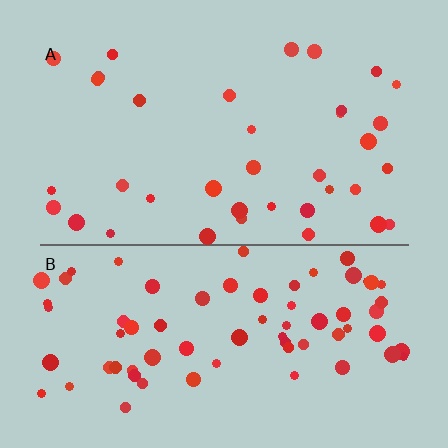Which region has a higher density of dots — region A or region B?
B (the bottom).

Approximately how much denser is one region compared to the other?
Approximately 2.0× — region B over region A.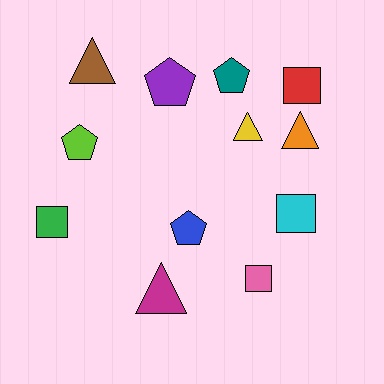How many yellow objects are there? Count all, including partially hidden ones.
There is 1 yellow object.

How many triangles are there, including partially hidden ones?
There are 4 triangles.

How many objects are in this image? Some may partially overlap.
There are 12 objects.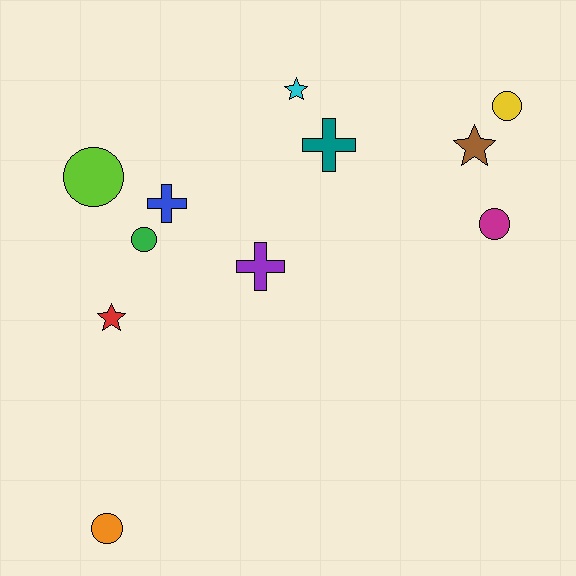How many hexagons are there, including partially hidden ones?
There are no hexagons.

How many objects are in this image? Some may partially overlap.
There are 11 objects.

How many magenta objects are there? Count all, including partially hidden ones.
There is 1 magenta object.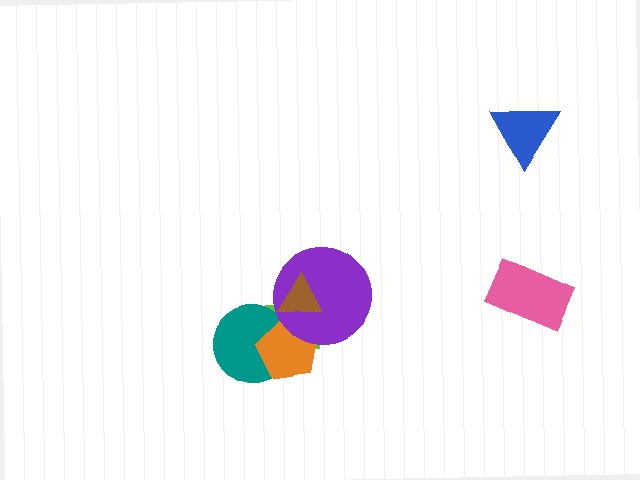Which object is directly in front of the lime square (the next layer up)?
The teal circle is directly in front of the lime square.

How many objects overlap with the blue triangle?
0 objects overlap with the blue triangle.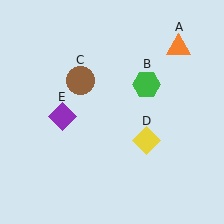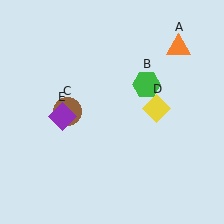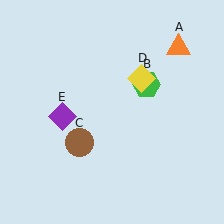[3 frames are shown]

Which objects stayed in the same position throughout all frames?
Orange triangle (object A) and green hexagon (object B) and purple diamond (object E) remained stationary.